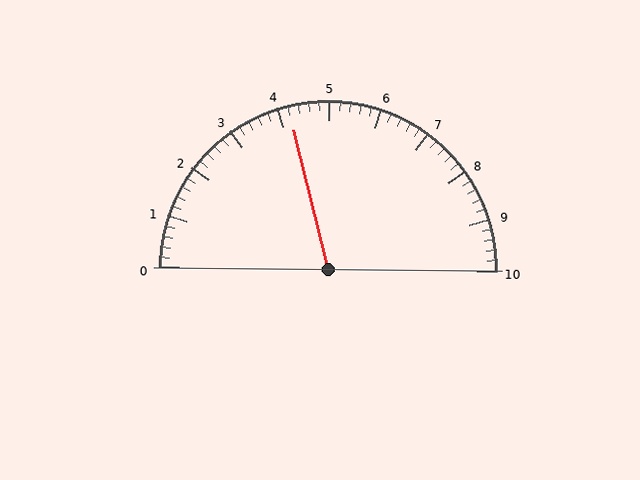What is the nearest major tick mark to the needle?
The nearest major tick mark is 4.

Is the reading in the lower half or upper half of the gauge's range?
The reading is in the lower half of the range (0 to 10).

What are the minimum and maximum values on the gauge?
The gauge ranges from 0 to 10.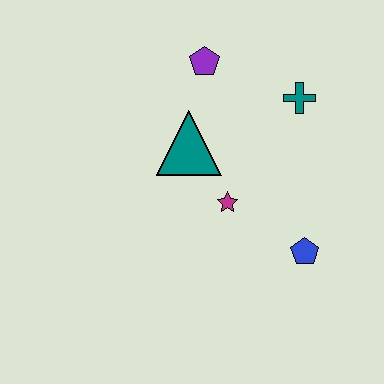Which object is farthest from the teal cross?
The blue pentagon is farthest from the teal cross.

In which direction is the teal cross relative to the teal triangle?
The teal cross is to the right of the teal triangle.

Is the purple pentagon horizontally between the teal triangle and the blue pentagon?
Yes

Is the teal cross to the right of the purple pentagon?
Yes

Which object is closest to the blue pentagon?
The magenta star is closest to the blue pentagon.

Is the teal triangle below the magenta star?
No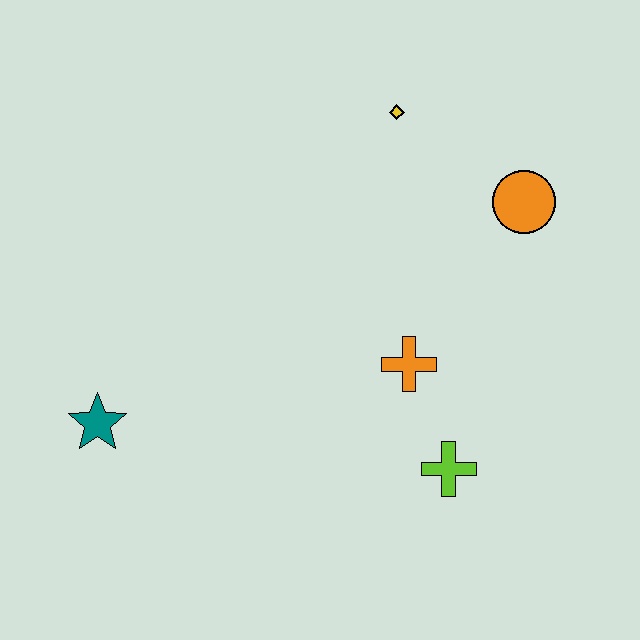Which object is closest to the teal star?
The orange cross is closest to the teal star.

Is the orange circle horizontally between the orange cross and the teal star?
No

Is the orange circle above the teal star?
Yes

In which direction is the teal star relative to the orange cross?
The teal star is to the left of the orange cross.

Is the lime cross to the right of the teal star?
Yes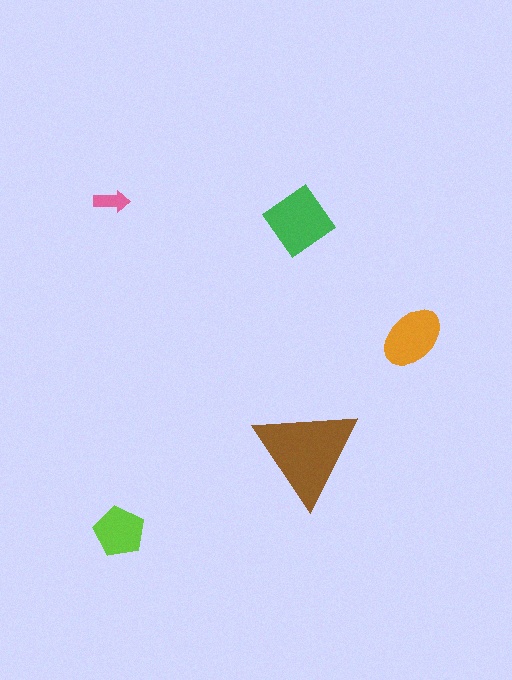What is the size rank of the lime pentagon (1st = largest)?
4th.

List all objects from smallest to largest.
The pink arrow, the lime pentagon, the orange ellipse, the green diamond, the brown triangle.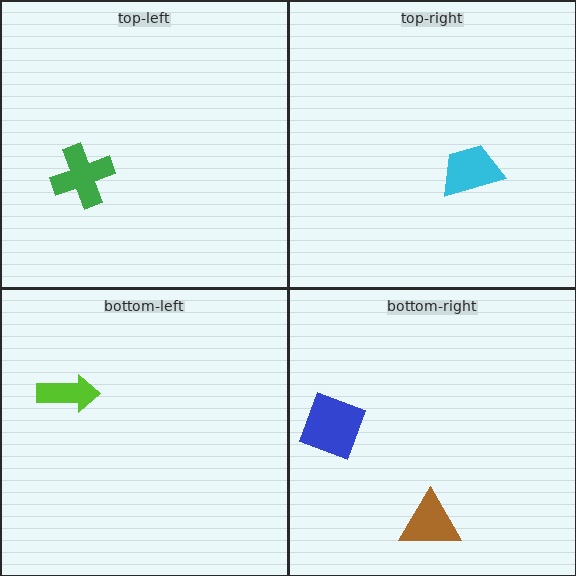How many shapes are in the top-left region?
1.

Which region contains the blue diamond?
The bottom-right region.